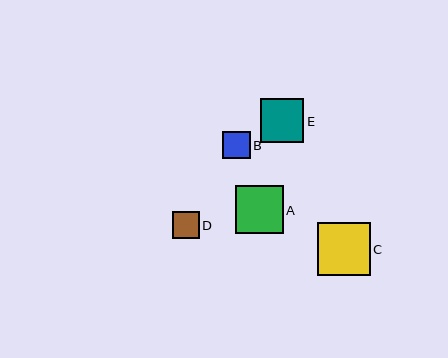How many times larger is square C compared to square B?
Square C is approximately 2.0 times the size of square B.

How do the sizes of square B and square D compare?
Square B and square D are approximately the same size.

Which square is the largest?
Square C is the largest with a size of approximately 53 pixels.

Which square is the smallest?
Square D is the smallest with a size of approximately 26 pixels.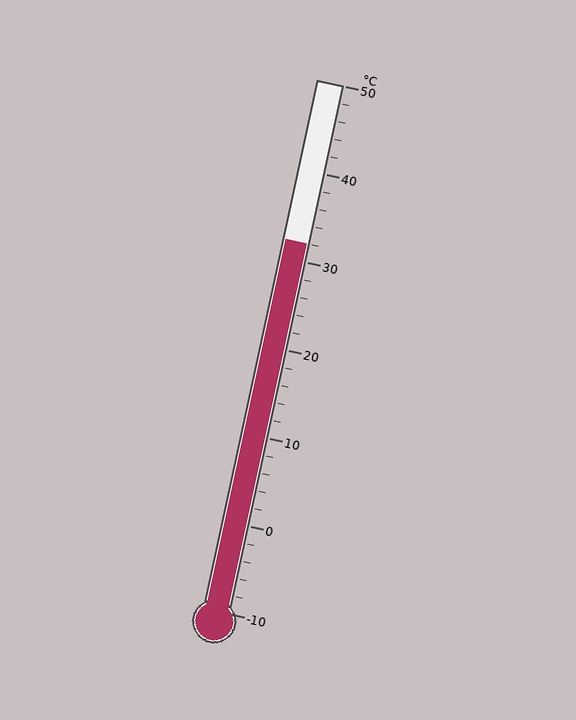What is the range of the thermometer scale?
The thermometer scale ranges from -10°C to 50°C.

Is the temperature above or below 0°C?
The temperature is above 0°C.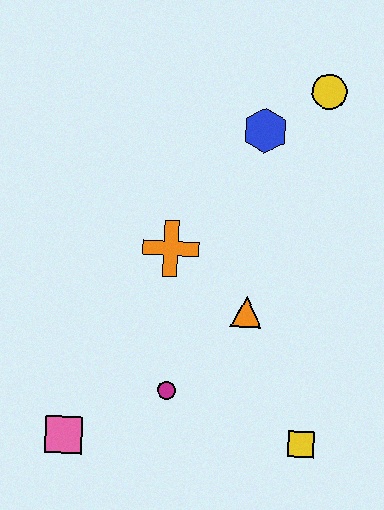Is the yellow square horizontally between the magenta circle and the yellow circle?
Yes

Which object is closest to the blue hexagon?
The yellow circle is closest to the blue hexagon.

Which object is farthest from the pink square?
The yellow circle is farthest from the pink square.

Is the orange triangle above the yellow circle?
No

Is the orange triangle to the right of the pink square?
Yes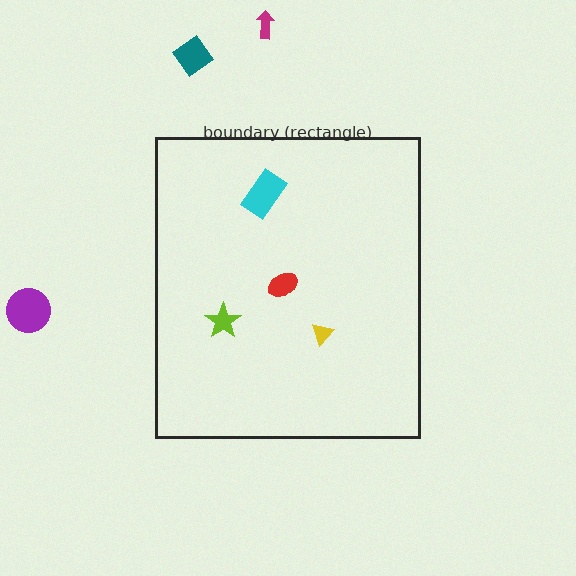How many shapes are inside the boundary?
4 inside, 3 outside.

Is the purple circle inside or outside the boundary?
Outside.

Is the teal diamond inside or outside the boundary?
Outside.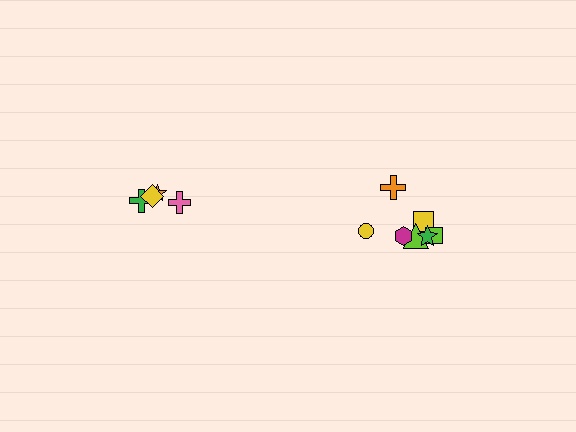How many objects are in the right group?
There are 7 objects.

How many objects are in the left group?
There are 4 objects.